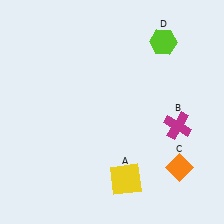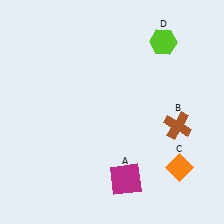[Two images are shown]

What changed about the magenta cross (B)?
In Image 1, B is magenta. In Image 2, it changed to brown.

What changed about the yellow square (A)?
In Image 1, A is yellow. In Image 2, it changed to magenta.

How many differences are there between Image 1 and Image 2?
There are 2 differences between the two images.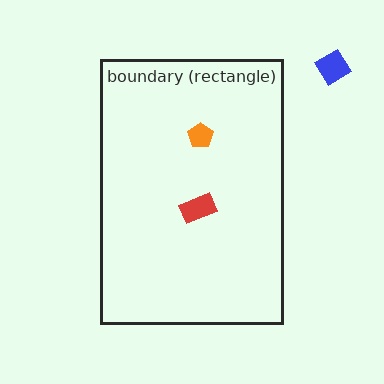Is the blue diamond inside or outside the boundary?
Outside.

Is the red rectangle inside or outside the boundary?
Inside.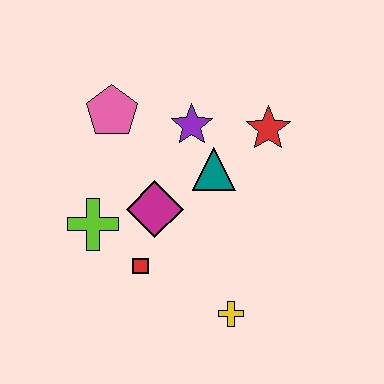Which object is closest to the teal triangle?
The purple star is closest to the teal triangle.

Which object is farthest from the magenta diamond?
The red star is farthest from the magenta diamond.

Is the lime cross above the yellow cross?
Yes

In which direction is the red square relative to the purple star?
The red square is below the purple star.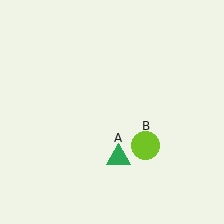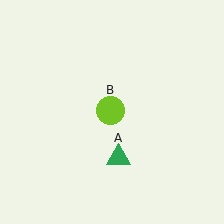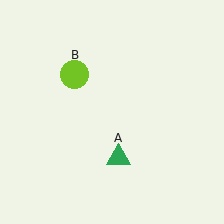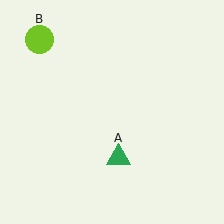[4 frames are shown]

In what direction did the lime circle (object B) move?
The lime circle (object B) moved up and to the left.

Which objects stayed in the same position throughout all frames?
Green triangle (object A) remained stationary.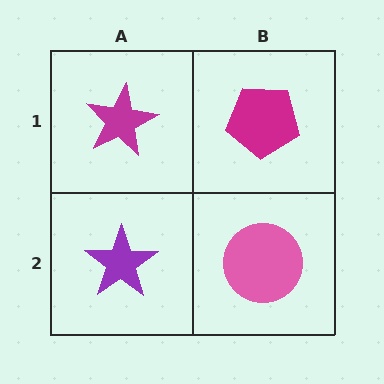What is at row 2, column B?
A pink circle.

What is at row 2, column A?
A purple star.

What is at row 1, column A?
A magenta star.